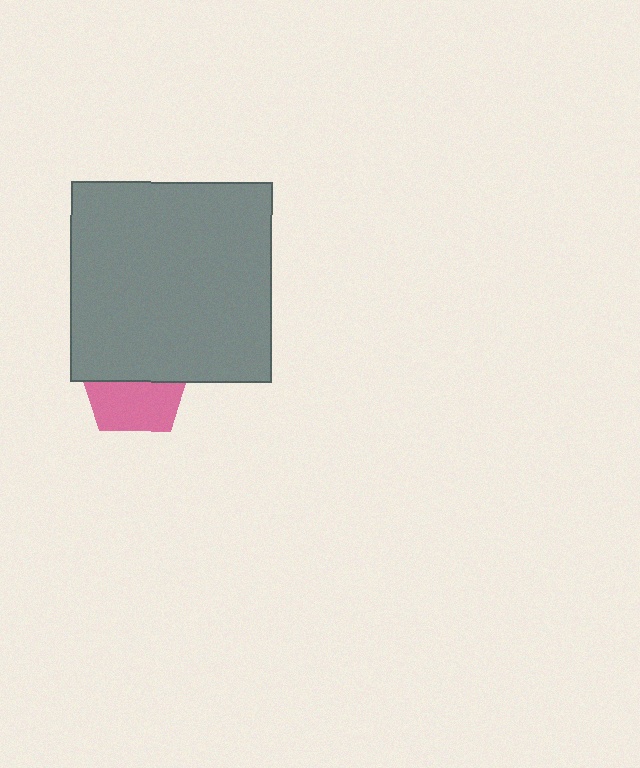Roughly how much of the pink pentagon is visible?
About half of it is visible (roughly 48%).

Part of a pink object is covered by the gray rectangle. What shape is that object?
It is a pentagon.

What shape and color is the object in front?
The object in front is a gray rectangle.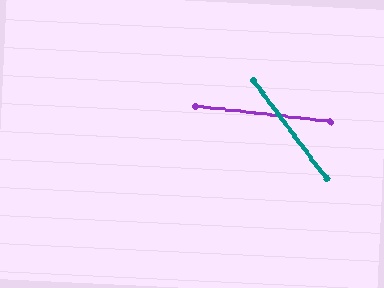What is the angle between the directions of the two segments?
Approximately 47 degrees.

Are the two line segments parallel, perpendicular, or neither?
Neither parallel nor perpendicular — they differ by about 47°.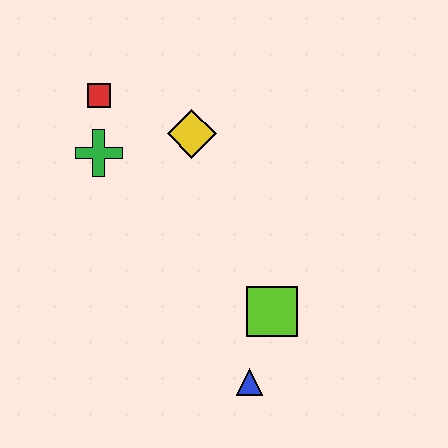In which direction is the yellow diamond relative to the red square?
The yellow diamond is to the right of the red square.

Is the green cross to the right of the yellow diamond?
No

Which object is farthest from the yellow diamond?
The blue triangle is farthest from the yellow diamond.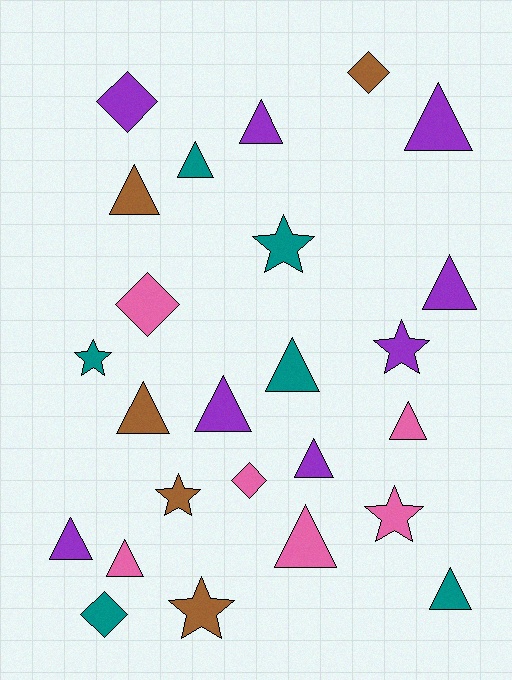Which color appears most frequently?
Purple, with 8 objects.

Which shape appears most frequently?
Triangle, with 14 objects.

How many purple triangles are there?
There are 6 purple triangles.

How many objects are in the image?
There are 25 objects.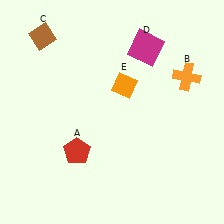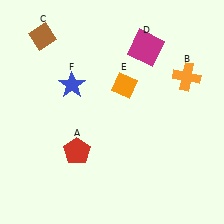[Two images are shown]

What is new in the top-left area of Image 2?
A blue star (F) was added in the top-left area of Image 2.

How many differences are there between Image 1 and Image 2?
There is 1 difference between the two images.